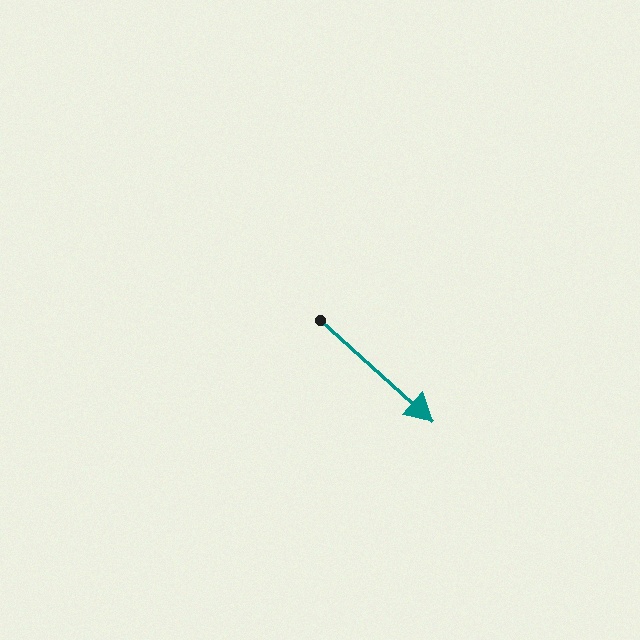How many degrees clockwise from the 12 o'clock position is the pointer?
Approximately 132 degrees.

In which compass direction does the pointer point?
Southeast.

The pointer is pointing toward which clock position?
Roughly 4 o'clock.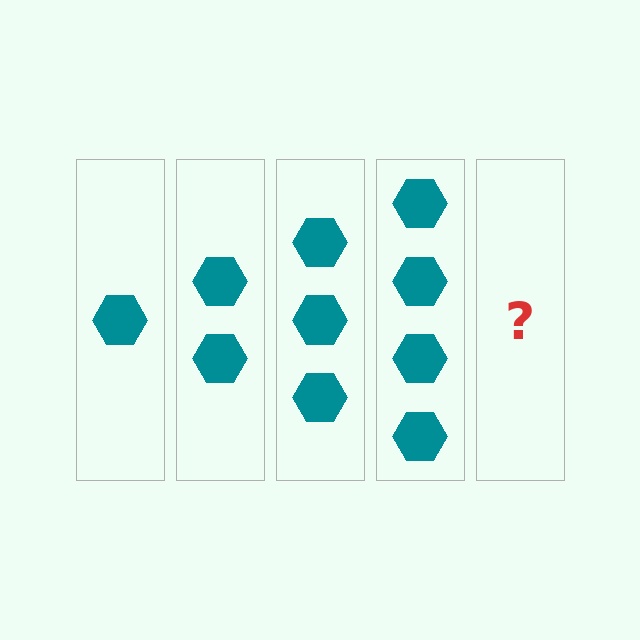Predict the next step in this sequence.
The next step is 5 hexagons.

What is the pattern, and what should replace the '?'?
The pattern is that each step adds one more hexagon. The '?' should be 5 hexagons.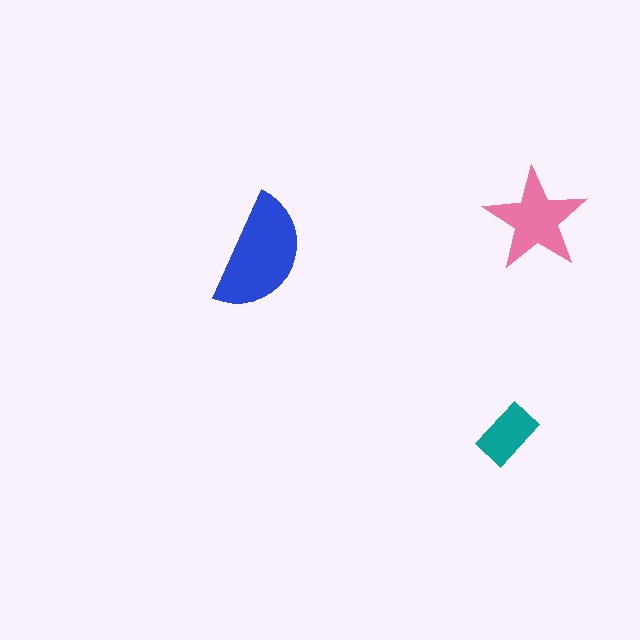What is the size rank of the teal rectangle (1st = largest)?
3rd.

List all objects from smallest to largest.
The teal rectangle, the pink star, the blue semicircle.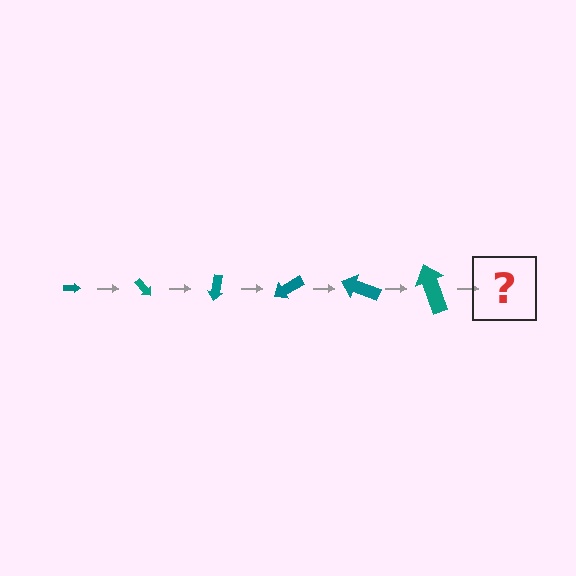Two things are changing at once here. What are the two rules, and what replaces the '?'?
The two rules are that the arrow grows larger each step and it rotates 50 degrees each step. The '?' should be an arrow, larger than the previous one and rotated 300 degrees from the start.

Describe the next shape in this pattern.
It should be an arrow, larger than the previous one and rotated 300 degrees from the start.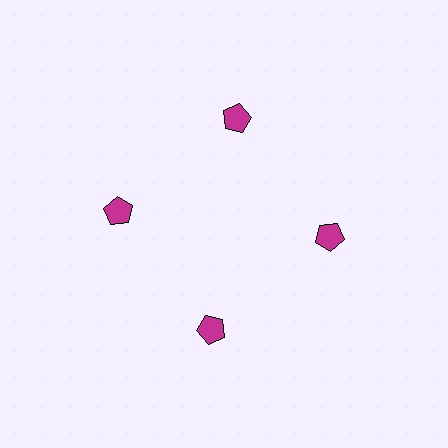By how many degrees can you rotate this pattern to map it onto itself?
The pattern maps onto itself every 90 degrees of rotation.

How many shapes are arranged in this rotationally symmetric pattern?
There are 4 shapes, arranged in 4 groups of 1.